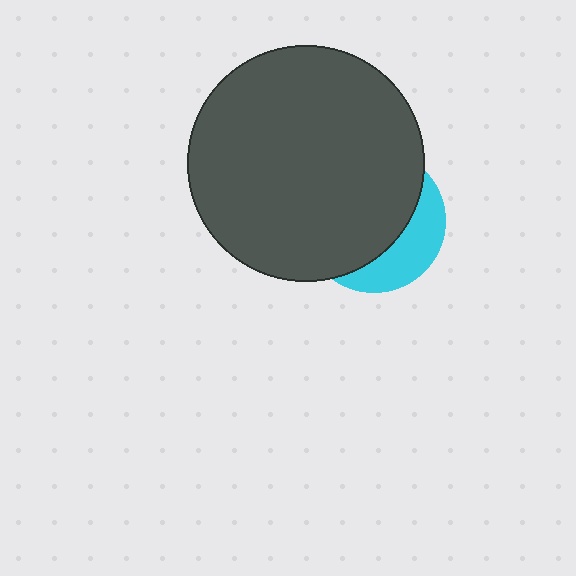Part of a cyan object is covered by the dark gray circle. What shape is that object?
It is a circle.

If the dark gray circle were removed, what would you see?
You would see the complete cyan circle.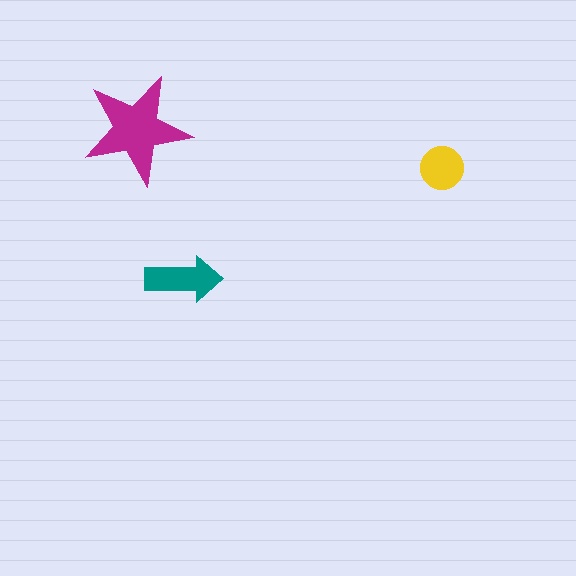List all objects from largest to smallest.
The magenta star, the teal arrow, the yellow circle.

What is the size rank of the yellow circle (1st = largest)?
3rd.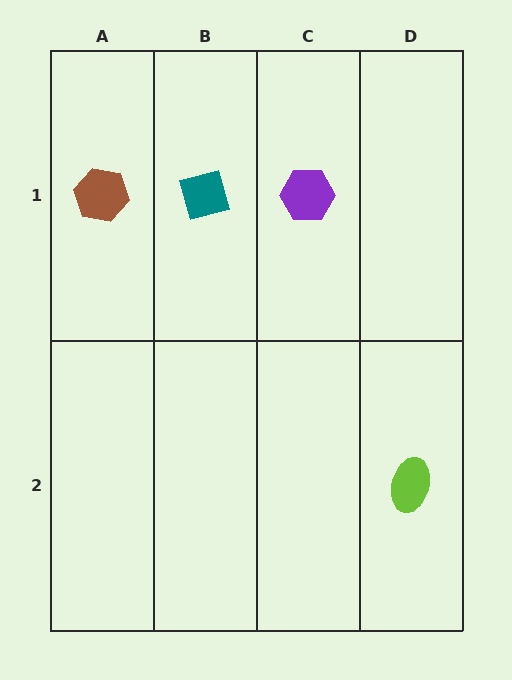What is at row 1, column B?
A teal diamond.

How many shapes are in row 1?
3 shapes.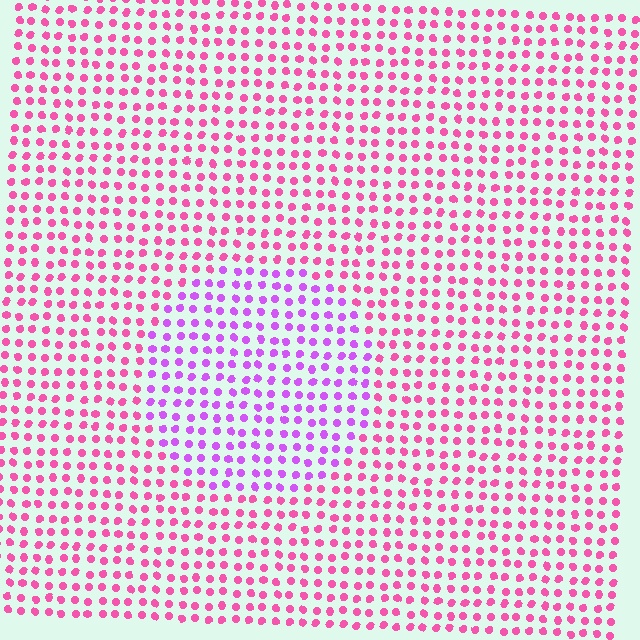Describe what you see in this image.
The image is filled with small pink elements in a uniform arrangement. A circle-shaped region is visible where the elements are tinted to a slightly different hue, forming a subtle color boundary.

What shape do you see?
I see a circle.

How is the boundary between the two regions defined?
The boundary is defined purely by a slight shift in hue (about 40 degrees). Spacing, size, and orientation are identical on both sides.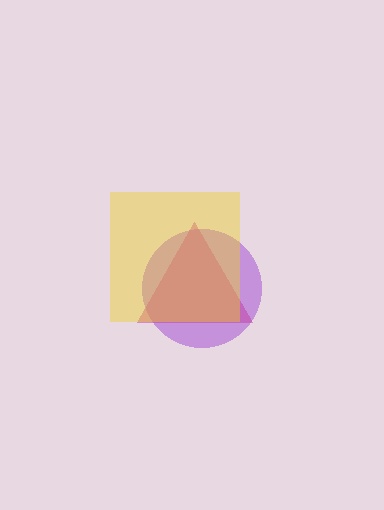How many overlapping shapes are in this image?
There are 3 overlapping shapes in the image.